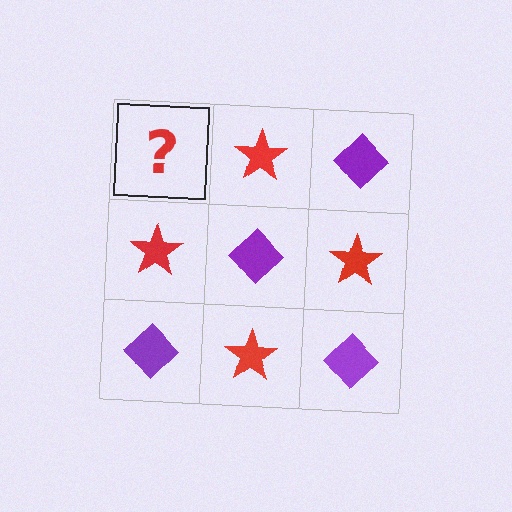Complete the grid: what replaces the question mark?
The question mark should be replaced with a purple diamond.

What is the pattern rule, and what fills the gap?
The rule is that it alternates purple diamond and red star in a checkerboard pattern. The gap should be filled with a purple diamond.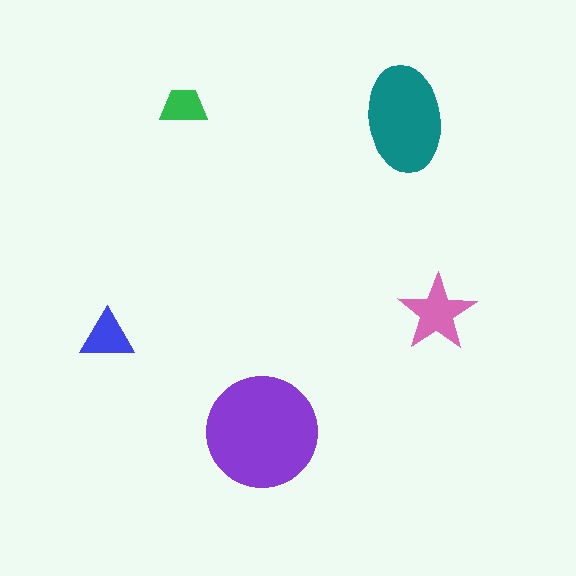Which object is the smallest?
The green trapezoid.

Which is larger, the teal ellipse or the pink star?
The teal ellipse.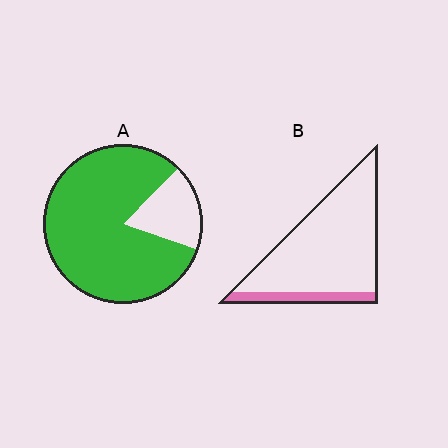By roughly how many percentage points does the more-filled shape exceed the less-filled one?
By roughly 70 percentage points (A over B).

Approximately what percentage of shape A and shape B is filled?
A is approximately 80% and B is approximately 15%.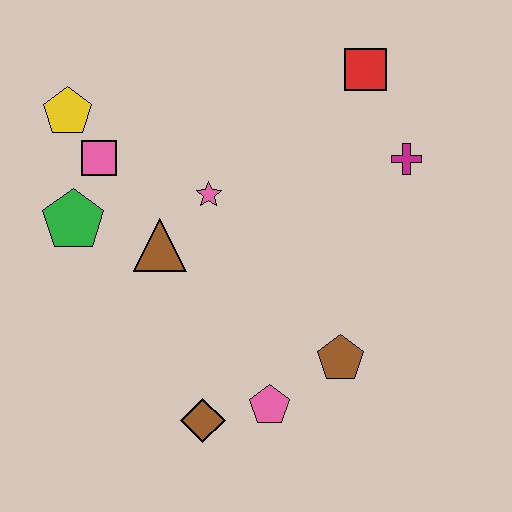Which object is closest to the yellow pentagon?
The pink square is closest to the yellow pentagon.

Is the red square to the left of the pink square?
No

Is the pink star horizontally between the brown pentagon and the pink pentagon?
No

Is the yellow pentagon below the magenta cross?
No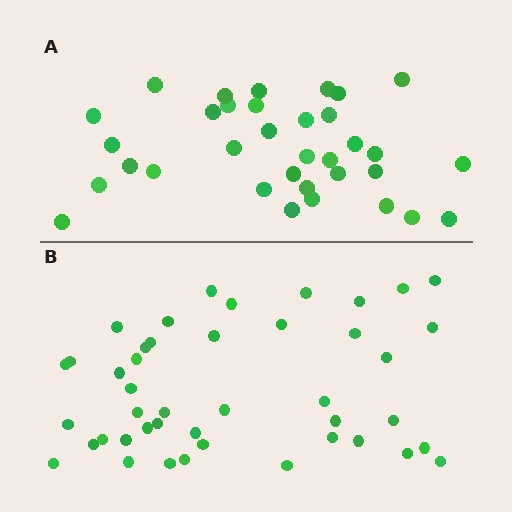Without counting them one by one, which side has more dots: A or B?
Region B (the bottom region) has more dots.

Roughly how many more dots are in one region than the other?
Region B has roughly 10 or so more dots than region A.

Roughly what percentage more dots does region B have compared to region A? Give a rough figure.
About 30% more.